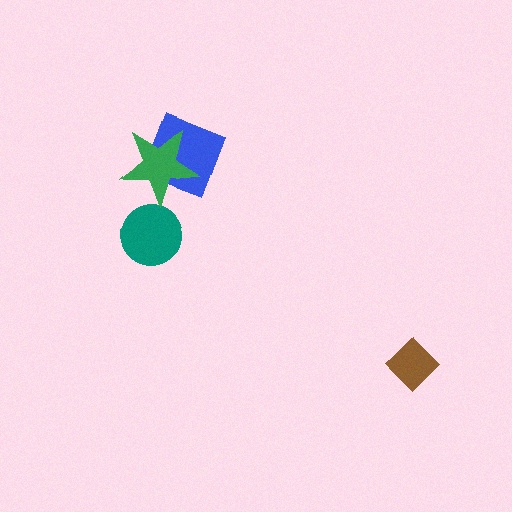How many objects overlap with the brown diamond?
0 objects overlap with the brown diamond.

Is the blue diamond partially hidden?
Yes, it is partially covered by another shape.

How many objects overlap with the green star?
1 object overlaps with the green star.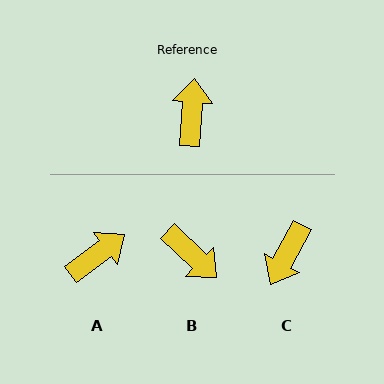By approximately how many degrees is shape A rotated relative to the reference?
Approximately 49 degrees clockwise.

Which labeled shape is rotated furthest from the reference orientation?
C, about 156 degrees away.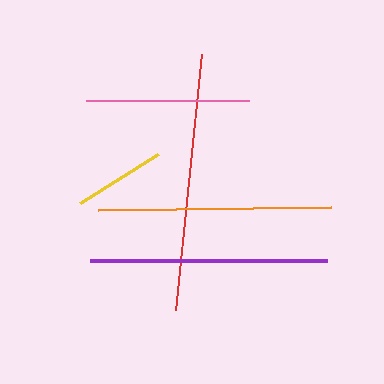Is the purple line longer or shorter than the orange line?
The purple line is longer than the orange line.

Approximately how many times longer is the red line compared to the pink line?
The red line is approximately 1.6 times the length of the pink line.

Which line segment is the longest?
The red line is the longest at approximately 258 pixels.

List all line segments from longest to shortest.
From longest to shortest: red, purple, orange, pink, yellow.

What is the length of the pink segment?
The pink segment is approximately 162 pixels long.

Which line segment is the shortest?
The yellow line is the shortest at approximately 92 pixels.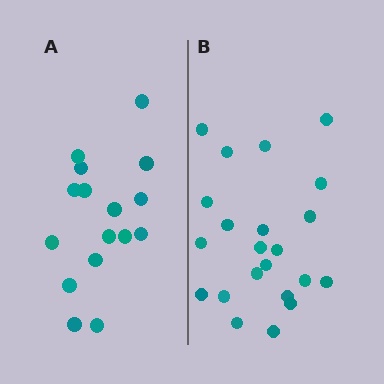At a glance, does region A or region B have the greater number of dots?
Region B (the right region) has more dots.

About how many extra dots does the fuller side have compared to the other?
Region B has about 6 more dots than region A.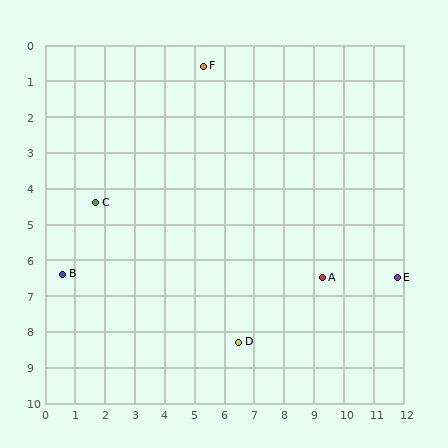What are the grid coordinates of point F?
Point F is at approximately (5.3, 0.6).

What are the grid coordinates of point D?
Point D is at approximately (6.5, 8.3).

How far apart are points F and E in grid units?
Points F and E are about 8.8 grid units apart.